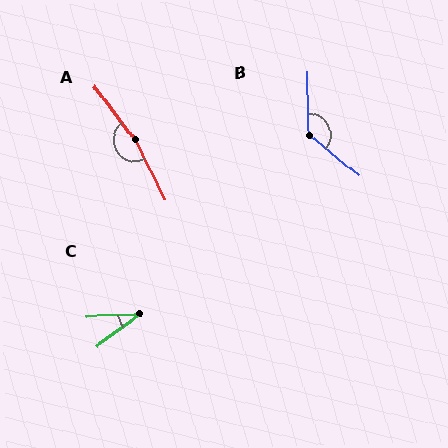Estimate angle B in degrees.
Approximately 130 degrees.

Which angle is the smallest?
C, at approximately 34 degrees.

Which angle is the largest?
A, at approximately 169 degrees.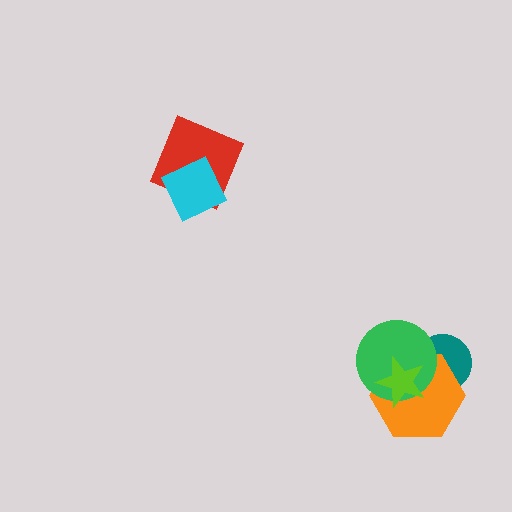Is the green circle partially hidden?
Yes, it is partially covered by another shape.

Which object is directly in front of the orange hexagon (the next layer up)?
The green circle is directly in front of the orange hexagon.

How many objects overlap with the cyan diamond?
1 object overlaps with the cyan diamond.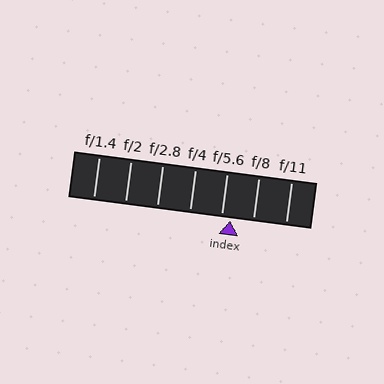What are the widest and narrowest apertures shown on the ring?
The widest aperture shown is f/1.4 and the narrowest is f/11.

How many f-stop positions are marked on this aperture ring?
There are 7 f-stop positions marked.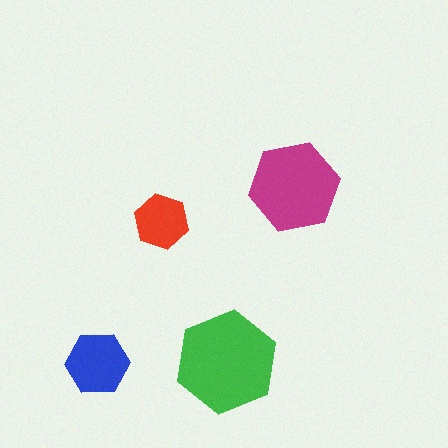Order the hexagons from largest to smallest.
the green one, the magenta one, the blue one, the red one.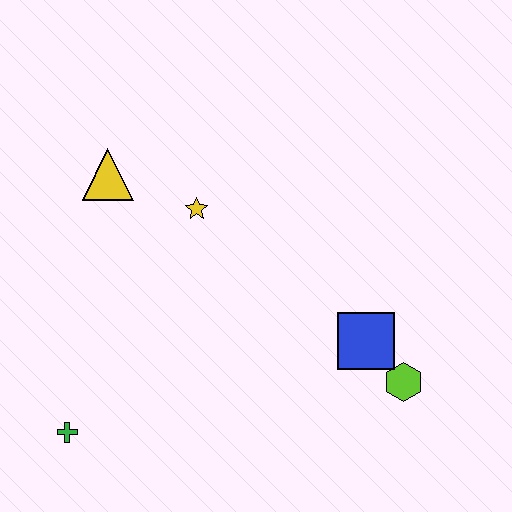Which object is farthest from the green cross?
The lime hexagon is farthest from the green cross.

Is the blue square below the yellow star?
Yes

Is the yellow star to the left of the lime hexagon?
Yes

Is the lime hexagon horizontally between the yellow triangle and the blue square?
No